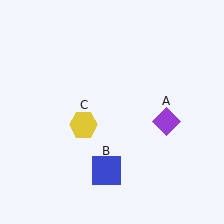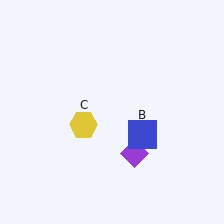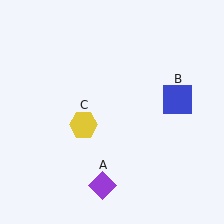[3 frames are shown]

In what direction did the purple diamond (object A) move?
The purple diamond (object A) moved down and to the left.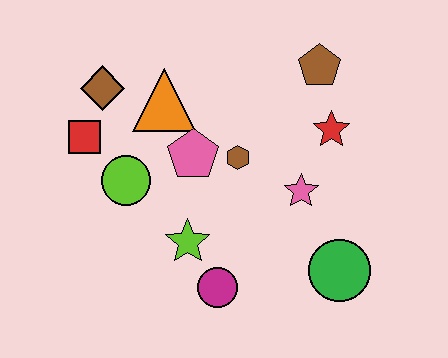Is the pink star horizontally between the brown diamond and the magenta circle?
No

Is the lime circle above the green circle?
Yes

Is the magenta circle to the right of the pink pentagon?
Yes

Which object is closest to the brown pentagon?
The red star is closest to the brown pentagon.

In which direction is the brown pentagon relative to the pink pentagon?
The brown pentagon is to the right of the pink pentagon.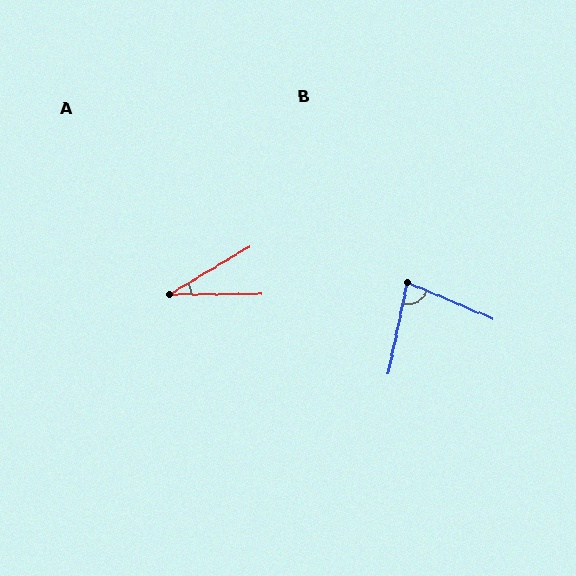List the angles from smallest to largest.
A (31°), B (79°).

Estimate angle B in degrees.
Approximately 79 degrees.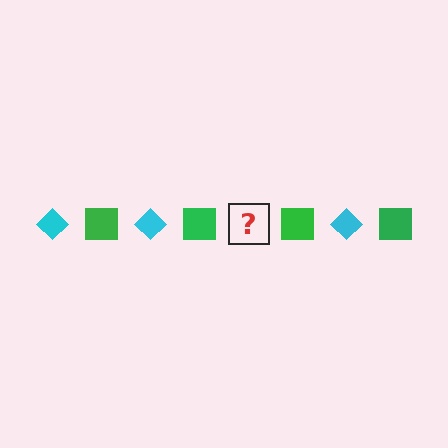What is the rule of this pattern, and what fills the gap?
The rule is that the pattern alternates between cyan diamond and green square. The gap should be filled with a cyan diamond.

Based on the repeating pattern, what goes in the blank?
The blank should be a cyan diamond.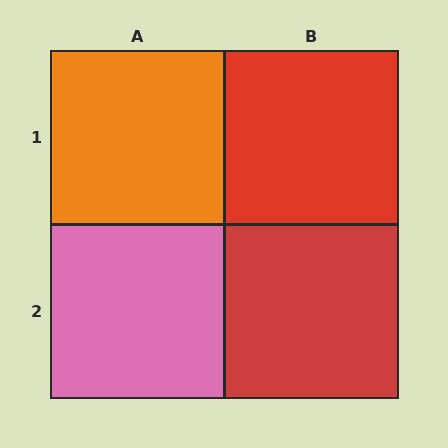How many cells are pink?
1 cell is pink.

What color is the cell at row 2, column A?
Pink.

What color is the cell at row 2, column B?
Red.